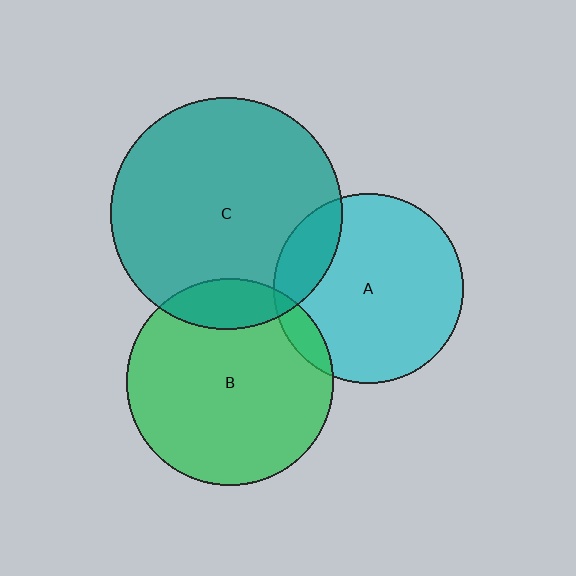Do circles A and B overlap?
Yes.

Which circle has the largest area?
Circle C (teal).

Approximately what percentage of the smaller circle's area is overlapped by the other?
Approximately 10%.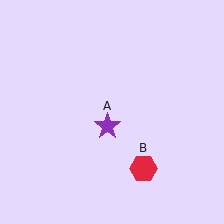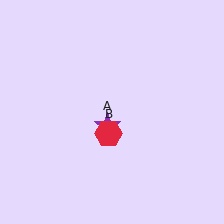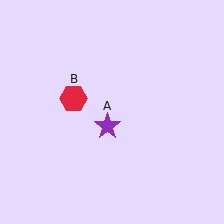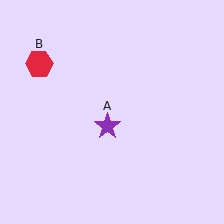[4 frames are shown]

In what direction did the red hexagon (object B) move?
The red hexagon (object B) moved up and to the left.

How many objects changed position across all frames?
1 object changed position: red hexagon (object B).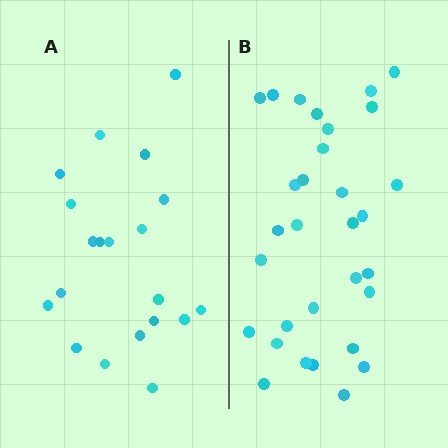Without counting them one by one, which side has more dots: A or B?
Region B (the right region) has more dots.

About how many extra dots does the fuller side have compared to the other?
Region B has roughly 12 or so more dots than region A.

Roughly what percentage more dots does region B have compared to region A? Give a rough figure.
About 55% more.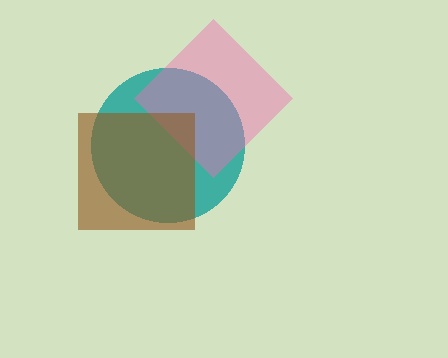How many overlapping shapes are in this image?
There are 3 overlapping shapes in the image.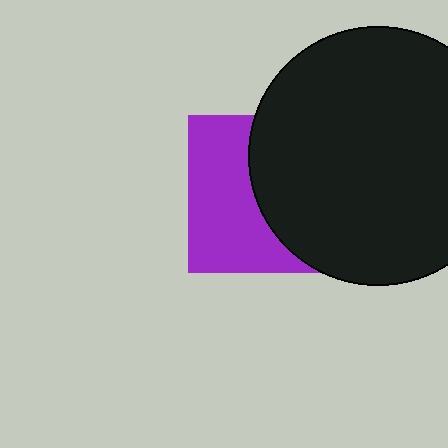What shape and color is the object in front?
The object in front is a black circle.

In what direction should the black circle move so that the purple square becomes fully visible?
The black circle should move right. That is the shortest direction to clear the overlap and leave the purple square fully visible.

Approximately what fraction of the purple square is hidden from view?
Roughly 51% of the purple square is hidden behind the black circle.